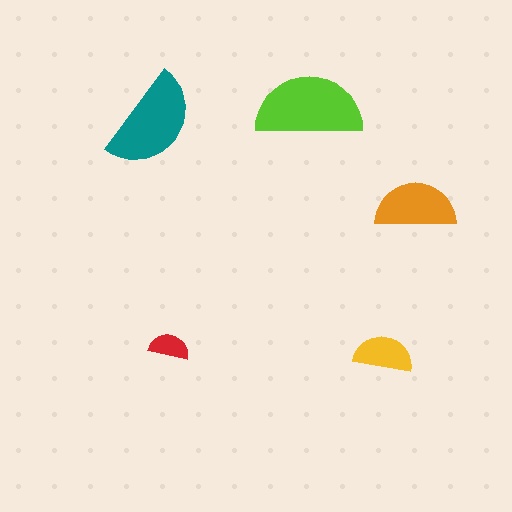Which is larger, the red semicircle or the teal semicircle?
The teal one.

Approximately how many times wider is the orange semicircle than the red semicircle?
About 2 times wider.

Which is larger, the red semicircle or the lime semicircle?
The lime one.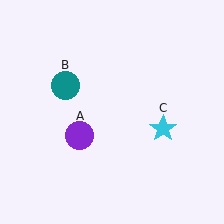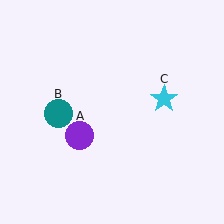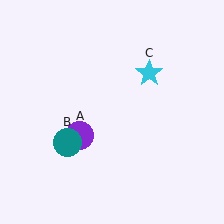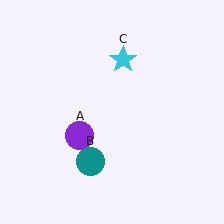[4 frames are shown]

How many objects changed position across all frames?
2 objects changed position: teal circle (object B), cyan star (object C).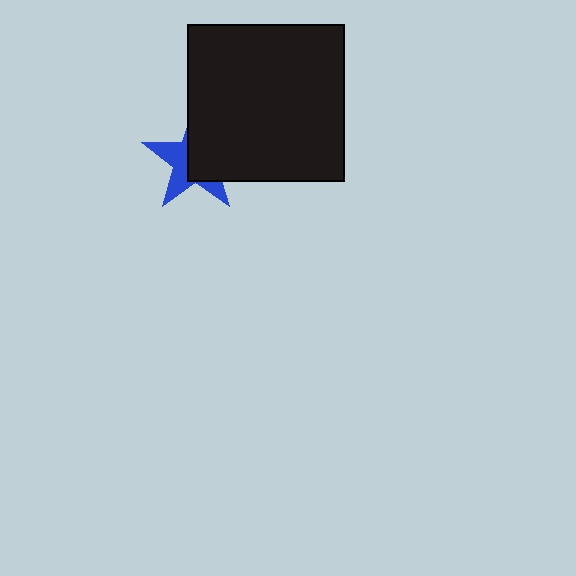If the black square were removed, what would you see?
You would see the complete blue star.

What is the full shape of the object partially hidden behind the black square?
The partially hidden object is a blue star.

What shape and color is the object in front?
The object in front is a black square.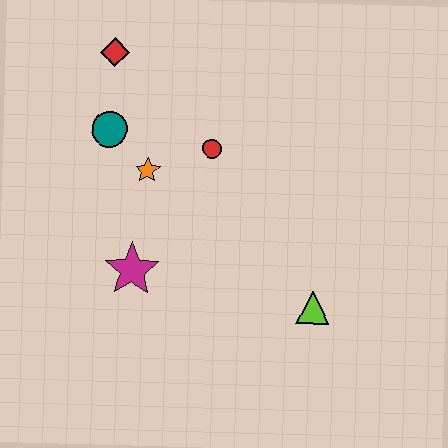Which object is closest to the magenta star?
The orange star is closest to the magenta star.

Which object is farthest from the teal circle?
The lime triangle is farthest from the teal circle.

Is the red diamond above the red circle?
Yes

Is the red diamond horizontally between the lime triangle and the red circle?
No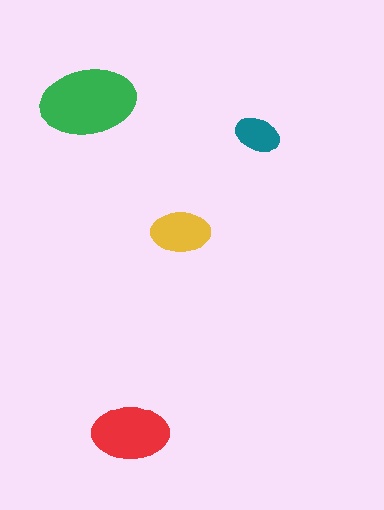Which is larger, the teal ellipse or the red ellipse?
The red one.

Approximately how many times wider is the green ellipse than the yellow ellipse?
About 1.5 times wider.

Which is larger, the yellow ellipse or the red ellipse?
The red one.